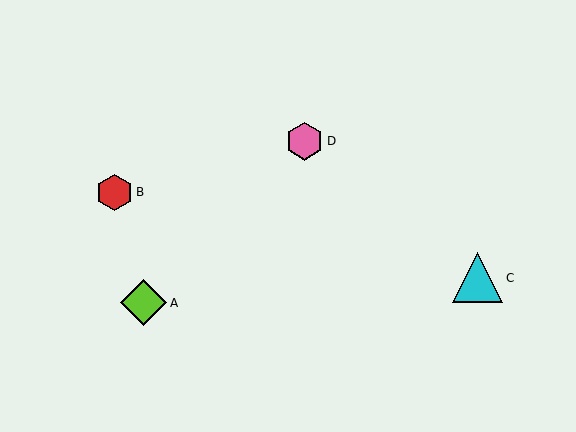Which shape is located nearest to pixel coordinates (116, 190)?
The red hexagon (labeled B) at (114, 192) is nearest to that location.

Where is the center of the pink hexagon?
The center of the pink hexagon is at (305, 141).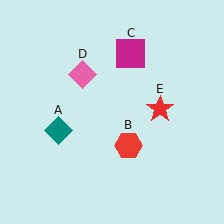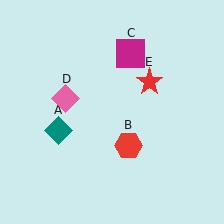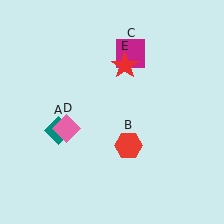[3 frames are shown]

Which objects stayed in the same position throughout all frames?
Teal diamond (object A) and red hexagon (object B) and magenta square (object C) remained stationary.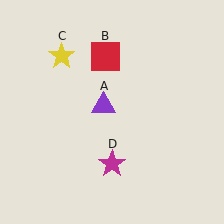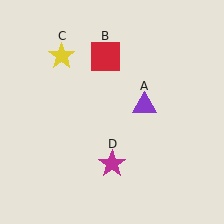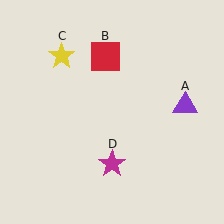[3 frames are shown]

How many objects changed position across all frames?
1 object changed position: purple triangle (object A).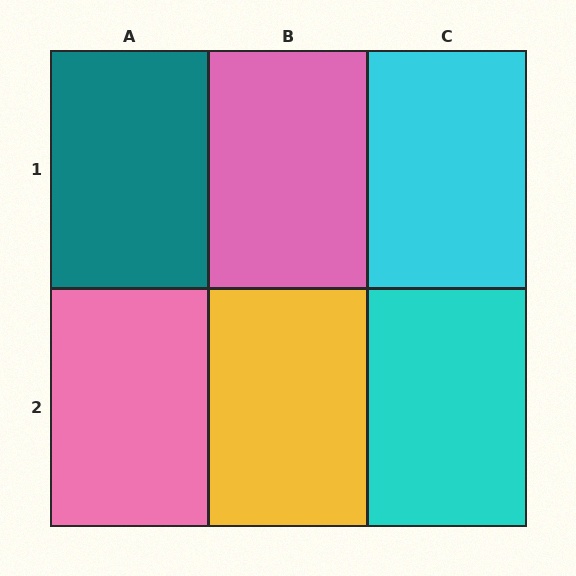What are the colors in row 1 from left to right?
Teal, pink, cyan.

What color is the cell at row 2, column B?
Yellow.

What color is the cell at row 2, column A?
Pink.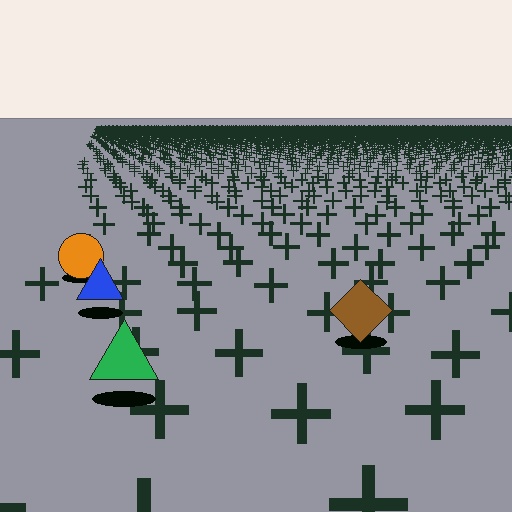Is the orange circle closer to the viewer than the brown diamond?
No. The brown diamond is closer — you can tell from the texture gradient: the ground texture is coarser near it.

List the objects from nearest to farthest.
From nearest to farthest: the green triangle, the brown diamond, the blue triangle, the orange circle.